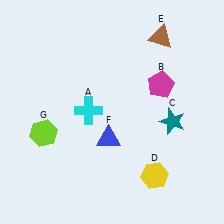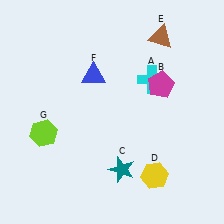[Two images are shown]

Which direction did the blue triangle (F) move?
The blue triangle (F) moved up.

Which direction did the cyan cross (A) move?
The cyan cross (A) moved right.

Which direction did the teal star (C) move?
The teal star (C) moved left.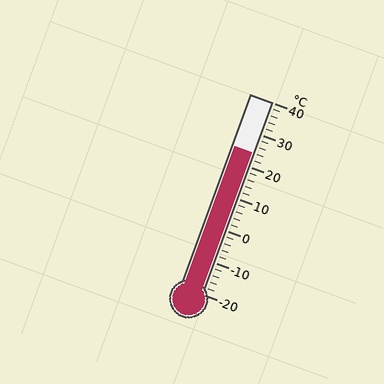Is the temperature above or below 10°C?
The temperature is above 10°C.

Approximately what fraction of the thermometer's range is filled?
The thermometer is filled to approximately 75% of its range.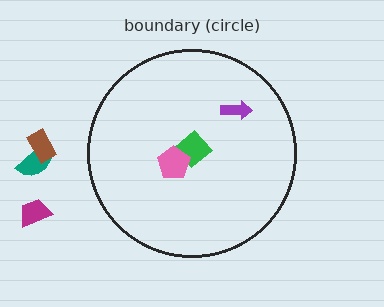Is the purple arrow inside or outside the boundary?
Inside.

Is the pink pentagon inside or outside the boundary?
Inside.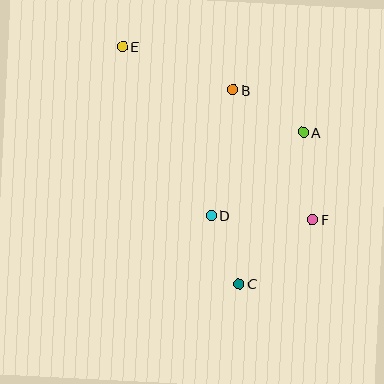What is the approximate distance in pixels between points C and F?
The distance between C and F is approximately 98 pixels.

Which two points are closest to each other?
Points C and D are closest to each other.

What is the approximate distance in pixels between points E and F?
The distance between E and F is approximately 257 pixels.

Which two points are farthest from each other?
Points C and E are farthest from each other.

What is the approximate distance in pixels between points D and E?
The distance between D and E is approximately 190 pixels.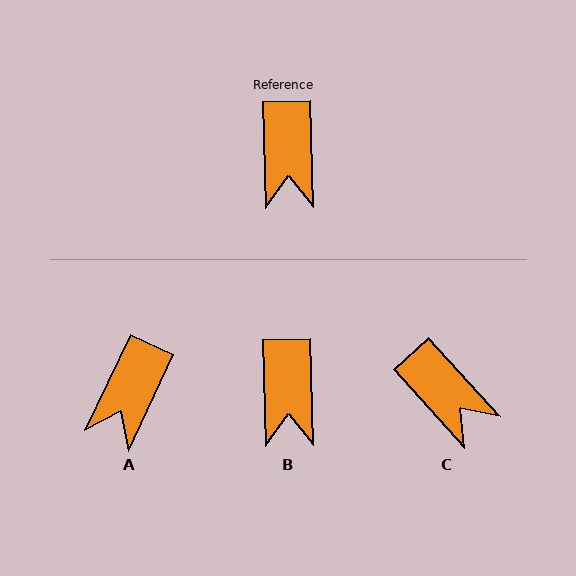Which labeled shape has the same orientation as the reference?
B.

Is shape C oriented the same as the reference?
No, it is off by about 41 degrees.